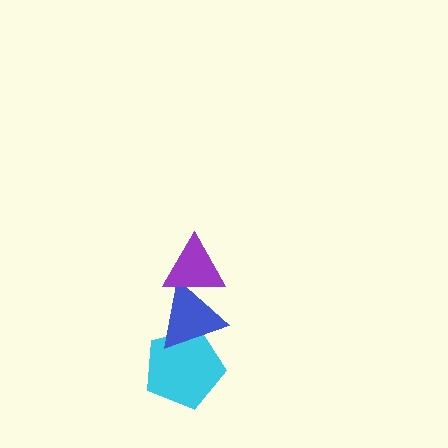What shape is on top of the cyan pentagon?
The blue triangle is on top of the cyan pentagon.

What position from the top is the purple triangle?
The purple triangle is 1st from the top.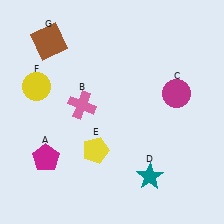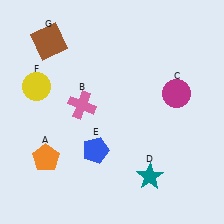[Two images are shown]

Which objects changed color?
A changed from magenta to orange. E changed from yellow to blue.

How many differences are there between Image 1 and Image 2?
There are 2 differences between the two images.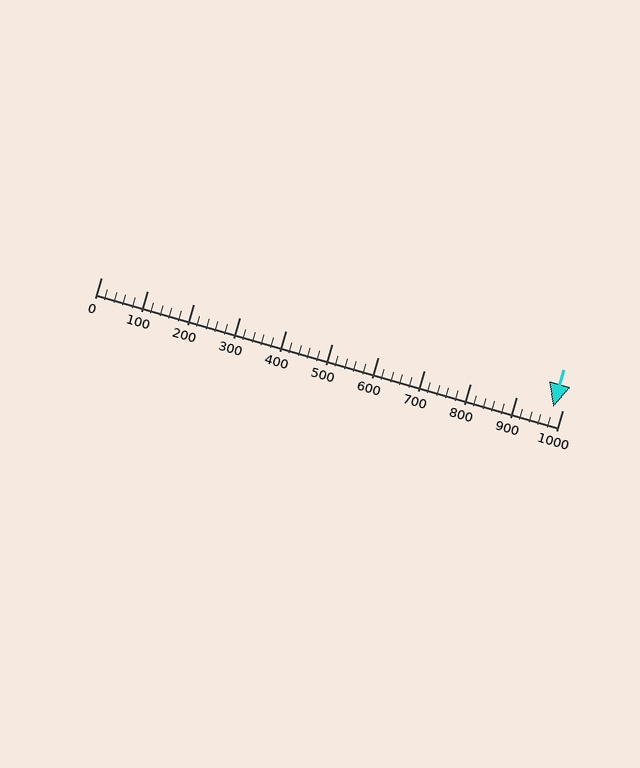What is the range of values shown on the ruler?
The ruler shows values from 0 to 1000.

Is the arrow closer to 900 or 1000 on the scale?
The arrow is closer to 1000.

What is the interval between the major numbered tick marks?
The major tick marks are spaced 100 units apart.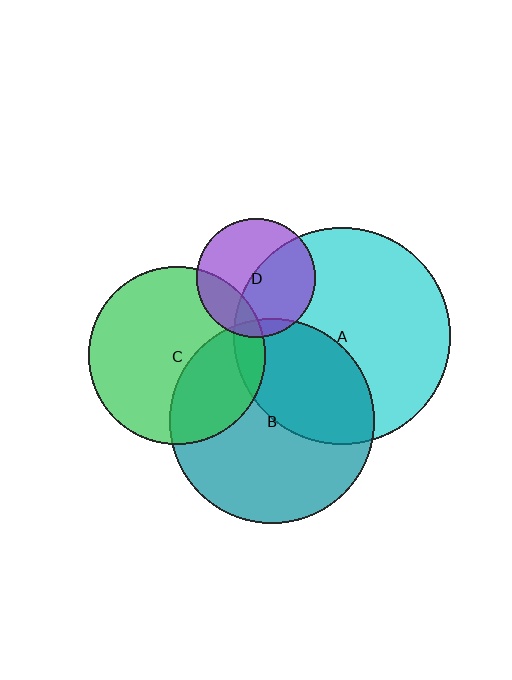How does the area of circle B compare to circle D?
Approximately 2.9 times.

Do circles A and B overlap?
Yes.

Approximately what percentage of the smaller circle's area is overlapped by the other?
Approximately 40%.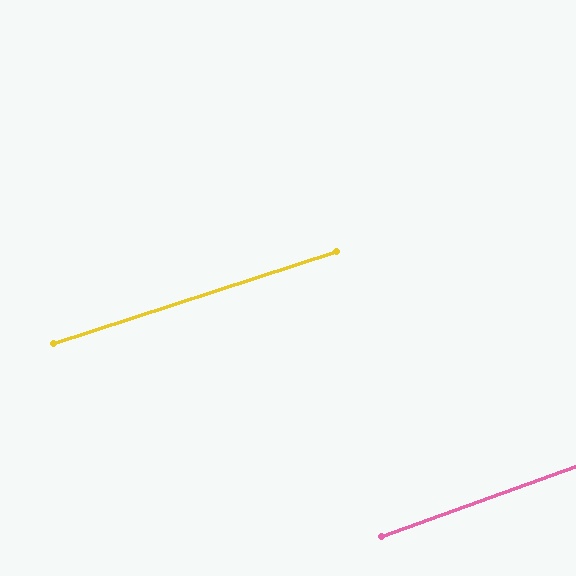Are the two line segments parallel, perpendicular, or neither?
Parallel — their directions differ by only 2.0°.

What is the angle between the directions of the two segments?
Approximately 2 degrees.